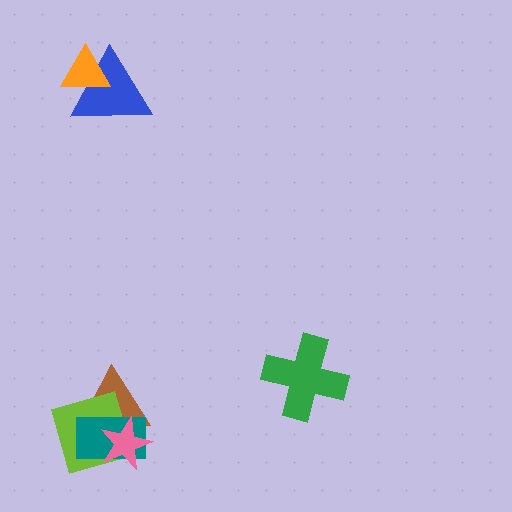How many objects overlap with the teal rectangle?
3 objects overlap with the teal rectangle.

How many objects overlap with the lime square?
3 objects overlap with the lime square.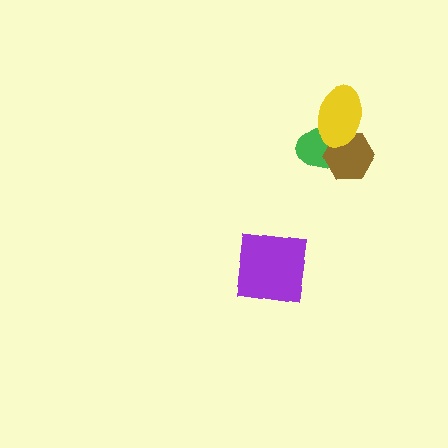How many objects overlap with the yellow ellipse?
2 objects overlap with the yellow ellipse.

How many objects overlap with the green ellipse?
2 objects overlap with the green ellipse.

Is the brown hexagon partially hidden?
Yes, it is partially covered by another shape.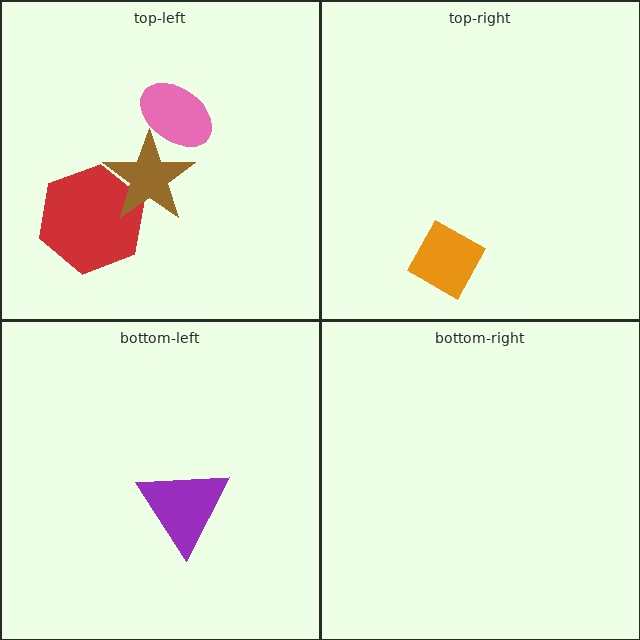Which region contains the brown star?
The top-left region.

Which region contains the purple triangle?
The bottom-left region.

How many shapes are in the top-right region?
1.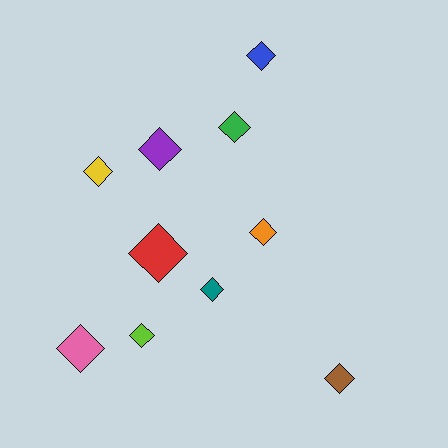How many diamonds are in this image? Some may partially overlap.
There are 10 diamonds.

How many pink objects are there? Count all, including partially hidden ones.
There is 1 pink object.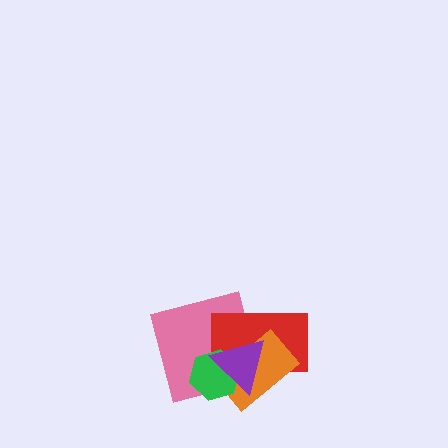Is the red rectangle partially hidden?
Yes, it is partially covered by another shape.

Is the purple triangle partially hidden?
No, no other shape covers it.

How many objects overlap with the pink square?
4 objects overlap with the pink square.